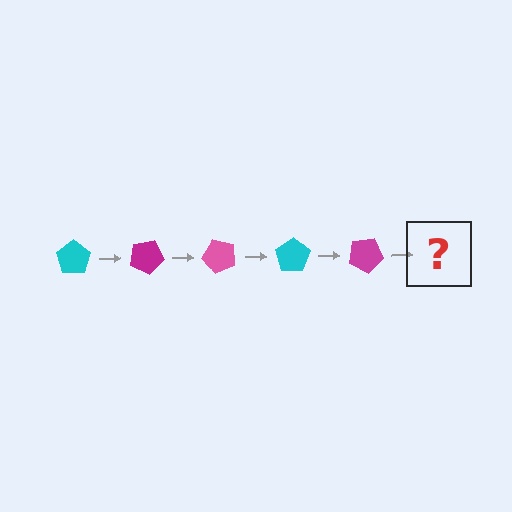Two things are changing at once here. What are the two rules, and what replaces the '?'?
The two rules are that it rotates 25 degrees each step and the color cycles through cyan, magenta, and pink. The '?' should be a pink pentagon, rotated 125 degrees from the start.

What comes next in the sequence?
The next element should be a pink pentagon, rotated 125 degrees from the start.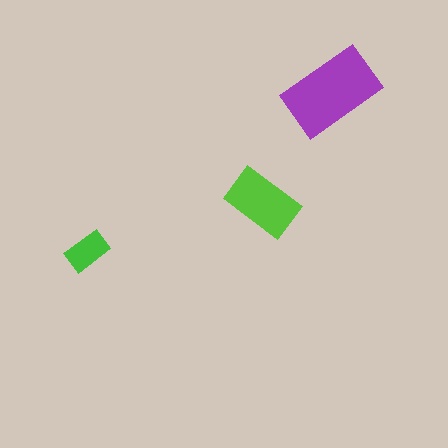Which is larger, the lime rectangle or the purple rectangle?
The purple one.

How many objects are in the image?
There are 3 objects in the image.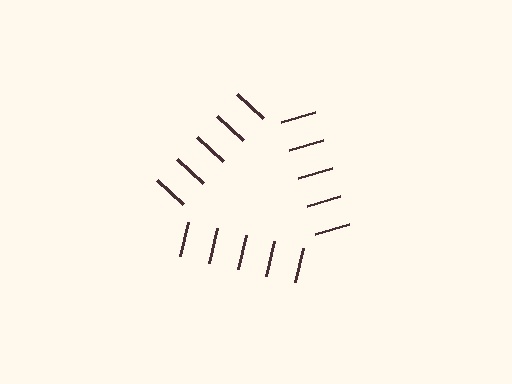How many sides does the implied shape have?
3 sides — the line-ends trace a triangle.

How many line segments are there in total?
15 — 5 along each of the 3 edges.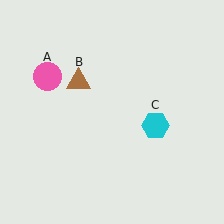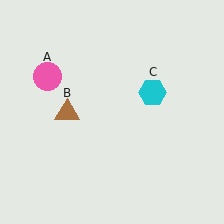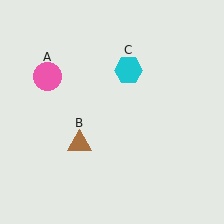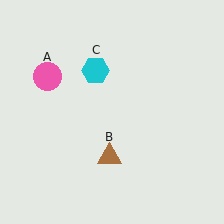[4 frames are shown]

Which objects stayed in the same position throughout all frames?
Pink circle (object A) remained stationary.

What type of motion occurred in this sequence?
The brown triangle (object B), cyan hexagon (object C) rotated counterclockwise around the center of the scene.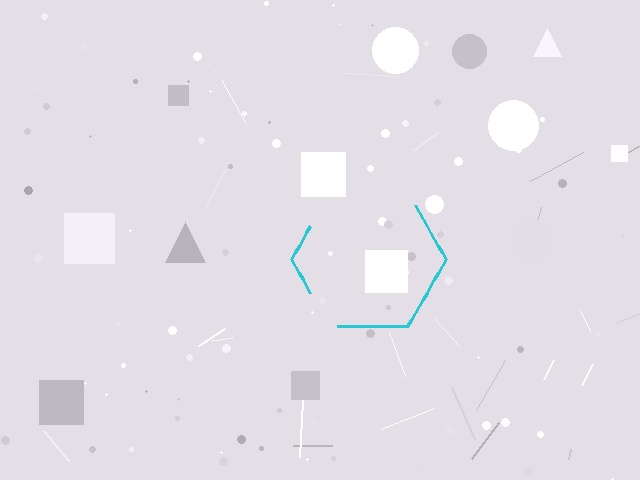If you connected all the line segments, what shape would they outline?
They would outline a hexagon.